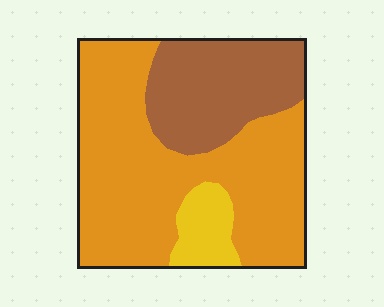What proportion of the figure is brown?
Brown takes up about one quarter (1/4) of the figure.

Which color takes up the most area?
Orange, at roughly 65%.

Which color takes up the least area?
Yellow, at roughly 10%.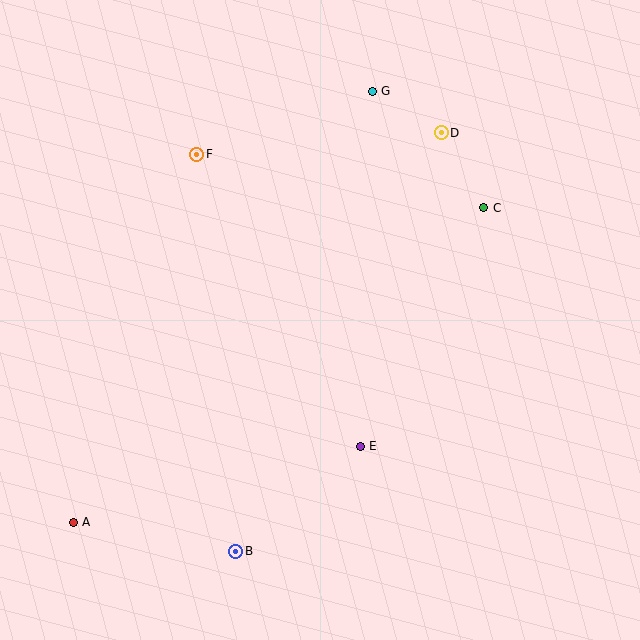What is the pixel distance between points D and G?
The distance between D and G is 80 pixels.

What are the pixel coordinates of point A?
Point A is at (73, 522).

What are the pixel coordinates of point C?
Point C is at (484, 208).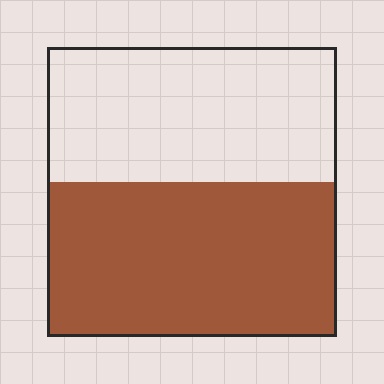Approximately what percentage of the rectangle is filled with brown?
Approximately 55%.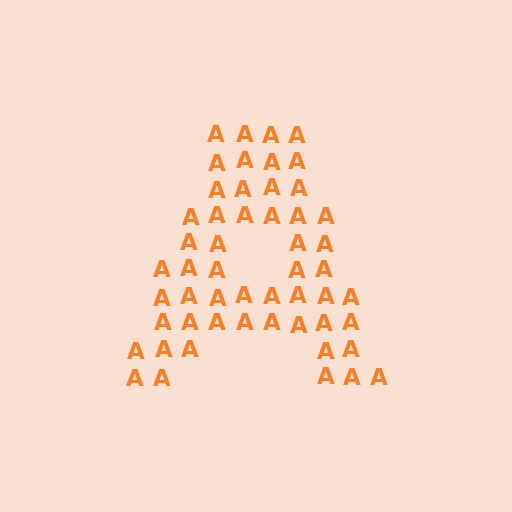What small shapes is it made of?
It is made of small letter A's.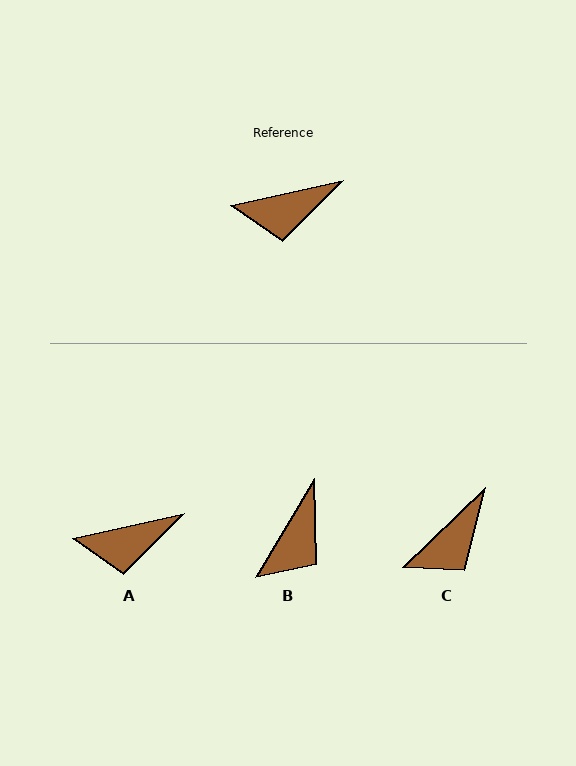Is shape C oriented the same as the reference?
No, it is off by about 31 degrees.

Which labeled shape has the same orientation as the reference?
A.